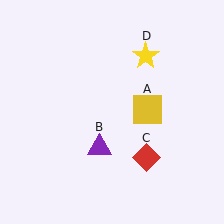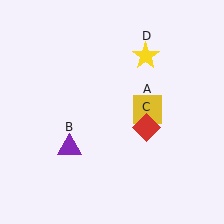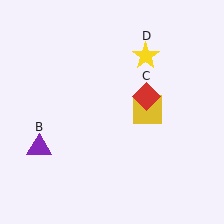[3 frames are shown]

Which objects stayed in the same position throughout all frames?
Yellow square (object A) and yellow star (object D) remained stationary.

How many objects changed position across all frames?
2 objects changed position: purple triangle (object B), red diamond (object C).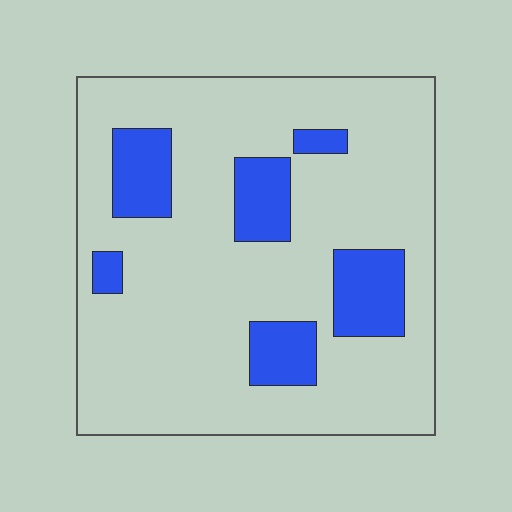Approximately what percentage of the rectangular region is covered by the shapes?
Approximately 20%.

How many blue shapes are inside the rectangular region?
6.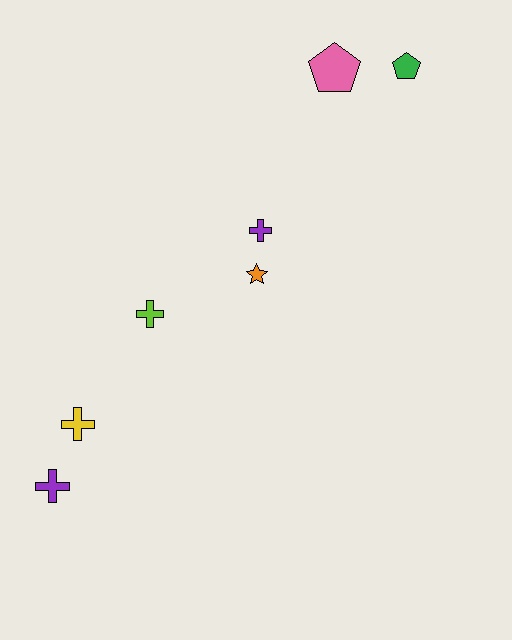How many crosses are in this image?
There are 4 crosses.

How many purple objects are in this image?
There are 2 purple objects.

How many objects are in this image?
There are 7 objects.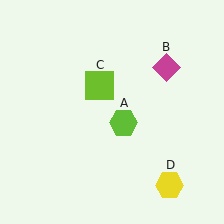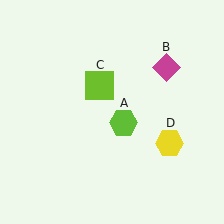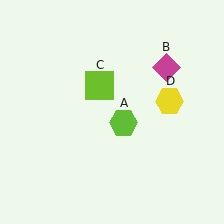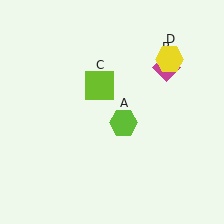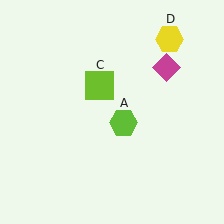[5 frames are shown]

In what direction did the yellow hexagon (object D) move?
The yellow hexagon (object D) moved up.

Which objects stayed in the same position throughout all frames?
Lime hexagon (object A) and magenta diamond (object B) and lime square (object C) remained stationary.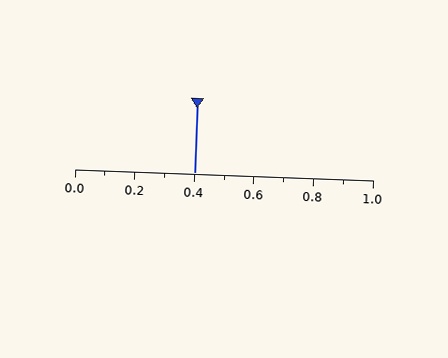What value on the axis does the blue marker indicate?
The marker indicates approximately 0.4.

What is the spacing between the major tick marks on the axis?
The major ticks are spaced 0.2 apart.